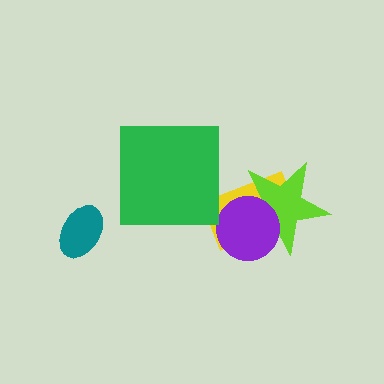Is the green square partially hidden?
No, no other shape covers it.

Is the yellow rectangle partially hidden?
Yes, it is partially covered by another shape.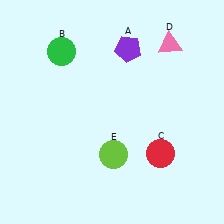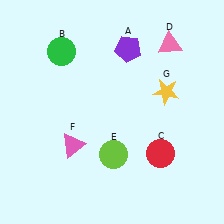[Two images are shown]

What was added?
A pink triangle (F), a yellow star (G) were added in Image 2.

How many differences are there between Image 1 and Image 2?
There are 2 differences between the two images.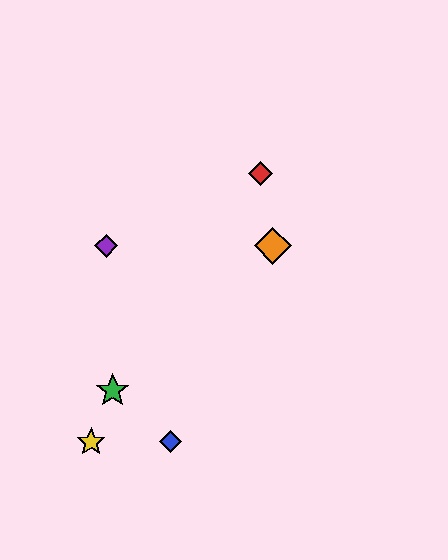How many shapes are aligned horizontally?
2 shapes (the purple diamond, the orange diamond) are aligned horizontally.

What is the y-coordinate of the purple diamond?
The purple diamond is at y≈246.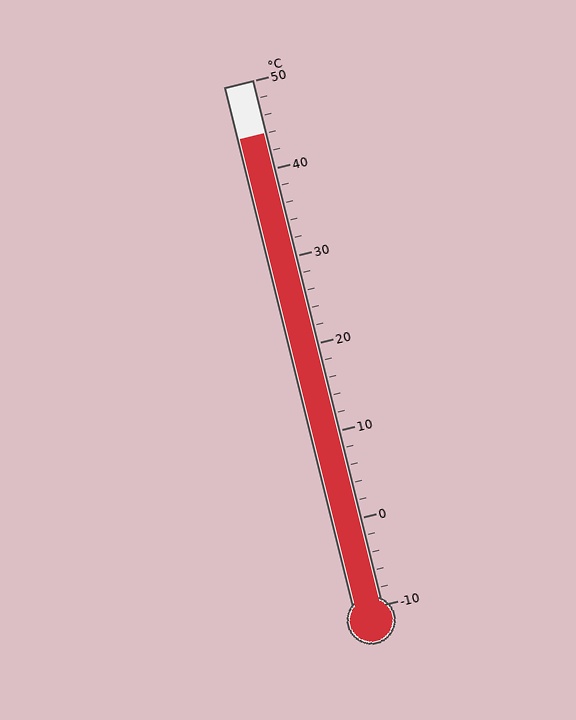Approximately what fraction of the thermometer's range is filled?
The thermometer is filled to approximately 90% of its range.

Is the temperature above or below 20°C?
The temperature is above 20°C.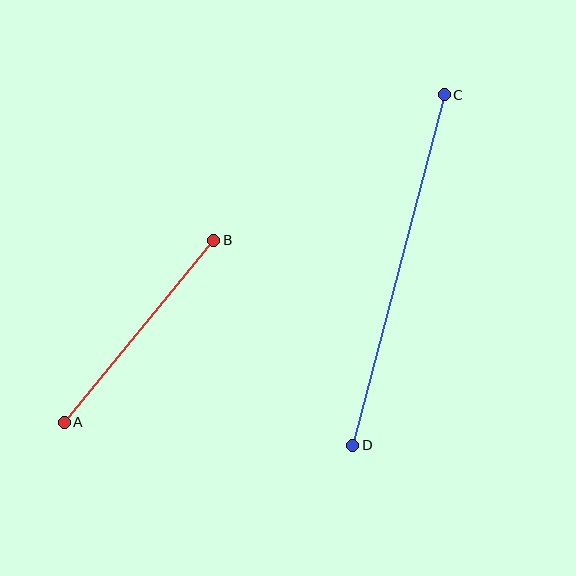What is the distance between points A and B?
The distance is approximately 235 pixels.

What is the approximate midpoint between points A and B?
The midpoint is at approximately (139, 331) pixels.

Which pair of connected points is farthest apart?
Points C and D are farthest apart.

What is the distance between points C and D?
The distance is approximately 363 pixels.